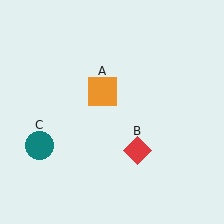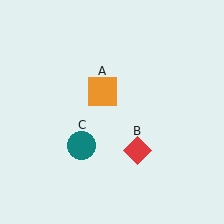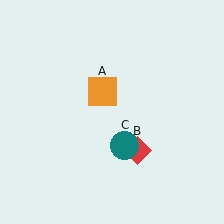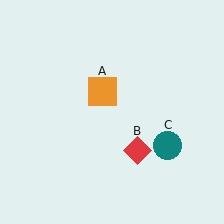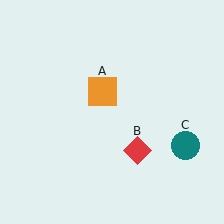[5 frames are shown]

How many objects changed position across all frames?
1 object changed position: teal circle (object C).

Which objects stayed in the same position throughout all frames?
Orange square (object A) and red diamond (object B) remained stationary.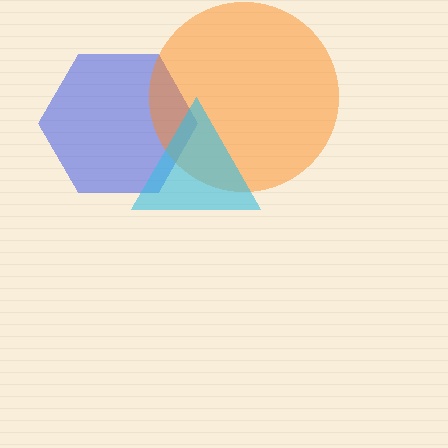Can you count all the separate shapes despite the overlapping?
Yes, there are 3 separate shapes.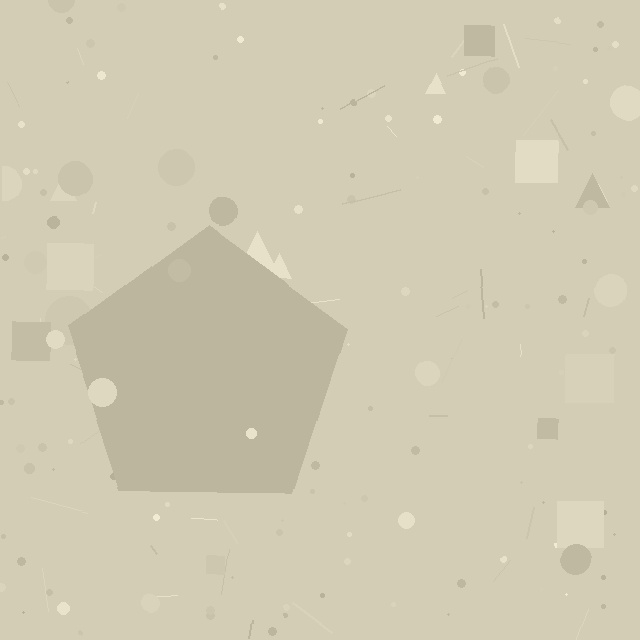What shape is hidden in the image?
A pentagon is hidden in the image.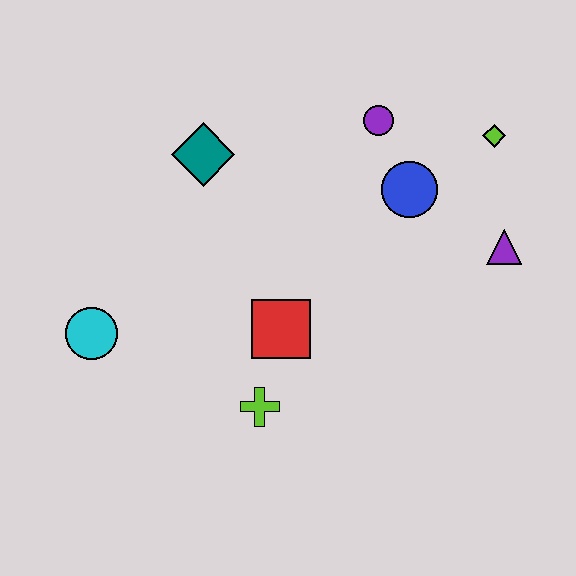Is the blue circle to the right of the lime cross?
Yes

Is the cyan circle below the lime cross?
No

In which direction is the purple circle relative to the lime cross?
The purple circle is above the lime cross.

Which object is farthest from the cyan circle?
The lime diamond is farthest from the cyan circle.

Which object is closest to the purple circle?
The blue circle is closest to the purple circle.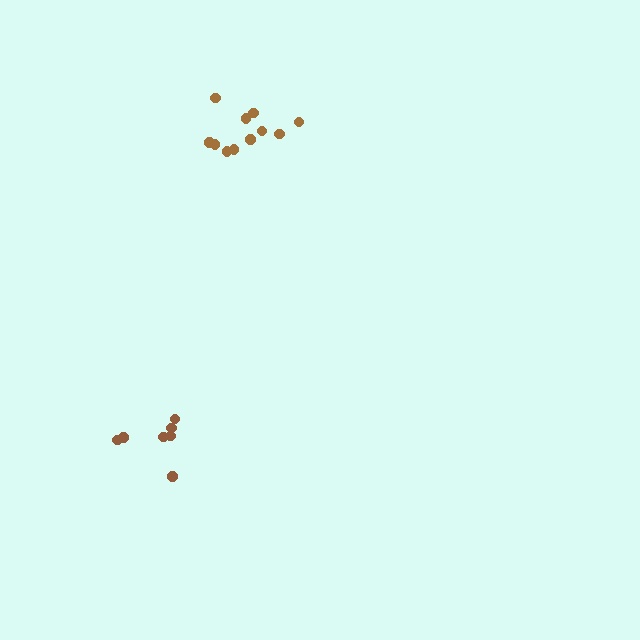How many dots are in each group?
Group 1: 7 dots, Group 2: 11 dots (18 total).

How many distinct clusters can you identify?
There are 2 distinct clusters.